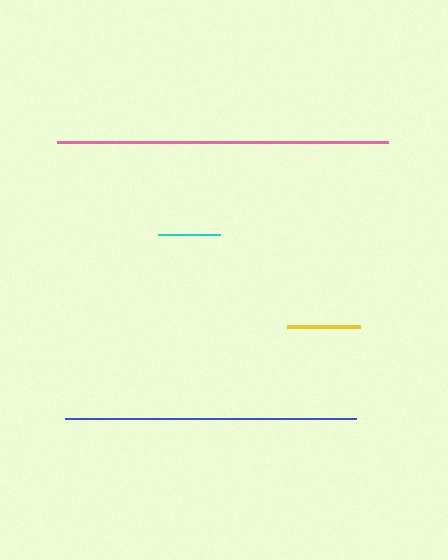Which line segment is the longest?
The pink line is the longest at approximately 331 pixels.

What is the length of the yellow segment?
The yellow segment is approximately 74 pixels long.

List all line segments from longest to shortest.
From longest to shortest: pink, blue, yellow, cyan.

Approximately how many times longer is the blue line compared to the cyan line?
The blue line is approximately 4.6 times the length of the cyan line.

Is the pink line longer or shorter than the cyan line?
The pink line is longer than the cyan line.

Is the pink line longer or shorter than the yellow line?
The pink line is longer than the yellow line.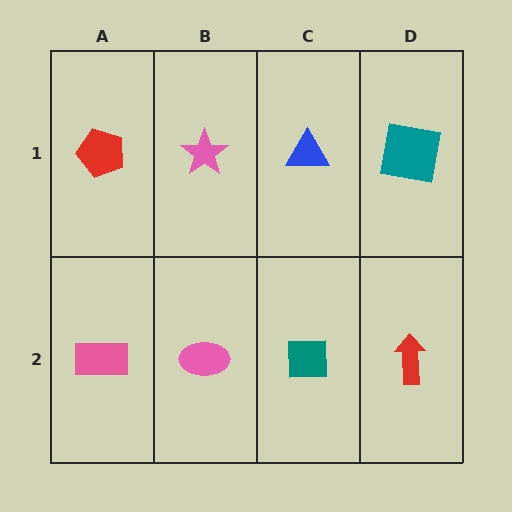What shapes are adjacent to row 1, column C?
A teal square (row 2, column C), a pink star (row 1, column B), a teal square (row 1, column D).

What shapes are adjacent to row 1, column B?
A pink ellipse (row 2, column B), a red pentagon (row 1, column A), a blue triangle (row 1, column C).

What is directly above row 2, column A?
A red pentagon.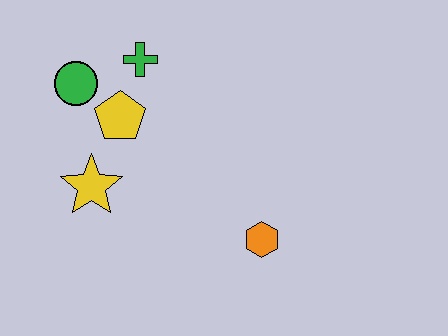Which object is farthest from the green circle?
The orange hexagon is farthest from the green circle.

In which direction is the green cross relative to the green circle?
The green cross is to the right of the green circle.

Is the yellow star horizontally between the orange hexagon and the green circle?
Yes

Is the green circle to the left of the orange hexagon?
Yes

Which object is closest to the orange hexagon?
The yellow star is closest to the orange hexagon.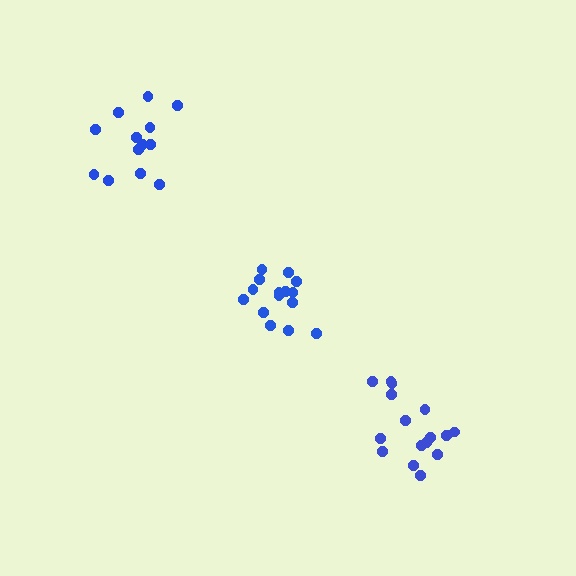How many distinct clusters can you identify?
There are 3 distinct clusters.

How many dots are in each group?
Group 1: 15 dots, Group 2: 16 dots, Group 3: 13 dots (44 total).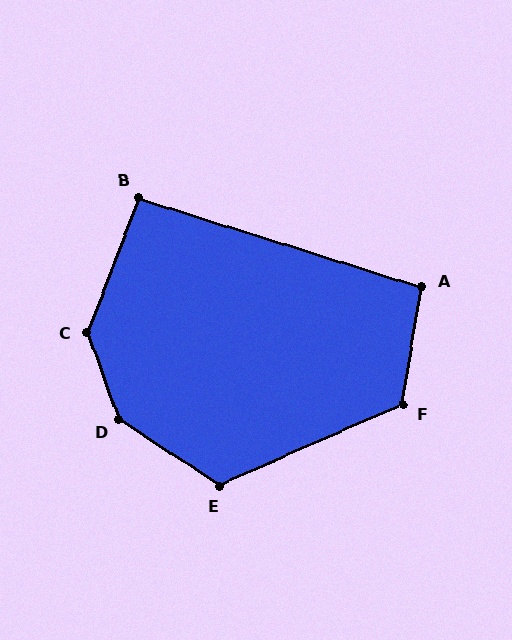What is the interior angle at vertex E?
Approximately 123 degrees (obtuse).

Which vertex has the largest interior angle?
D, at approximately 143 degrees.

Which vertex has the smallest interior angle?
B, at approximately 94 degrees.